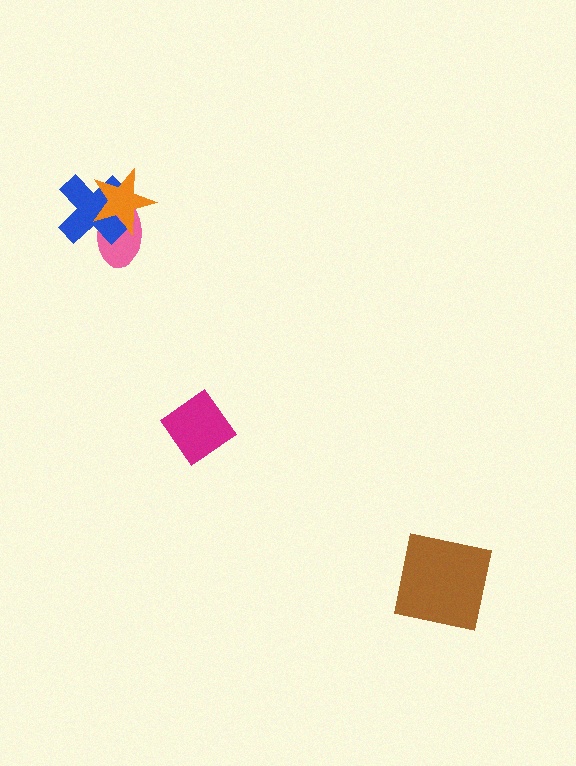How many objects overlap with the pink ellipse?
2 objects overlap with the pink ellipse.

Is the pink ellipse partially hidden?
Yes, it is partially covered by another shape.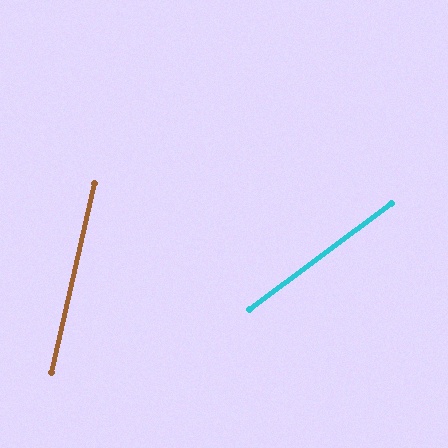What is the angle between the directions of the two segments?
Approximately 40 degrees.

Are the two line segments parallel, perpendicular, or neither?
Neither parallel nor perpendicular — they differ by about 40°.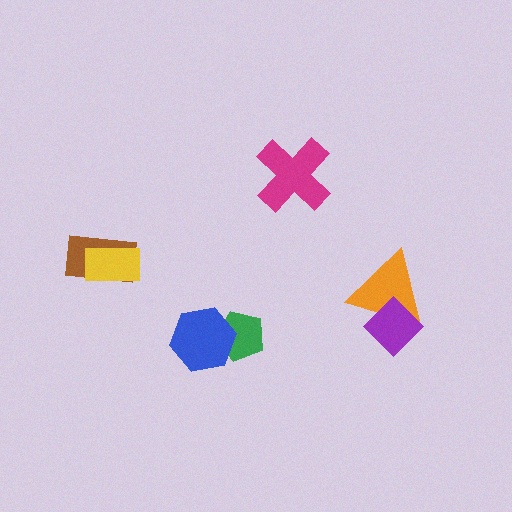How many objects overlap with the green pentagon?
1 object overlaps with the green pentagon.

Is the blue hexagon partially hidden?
No, no other shape covers it.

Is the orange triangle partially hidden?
Yes, it is partially covered by another shape.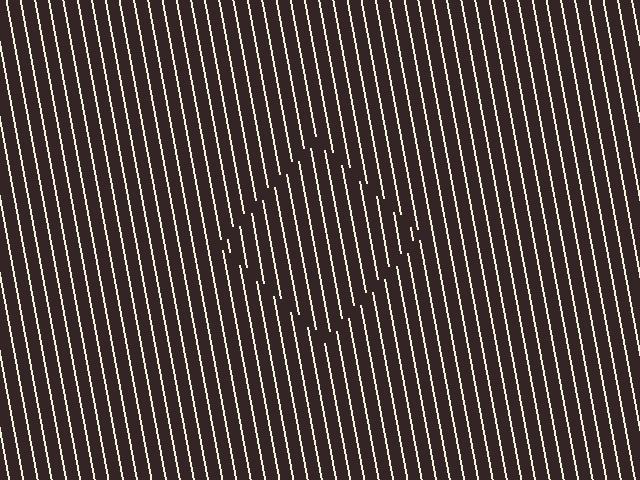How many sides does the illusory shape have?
4 sides — the line-ends trace a square.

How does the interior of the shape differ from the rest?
The interior of the shape contains the same grating, shifted by half a period — the contour is defined by the phase discontinuity where line-ends from the inner and outer gratings abut.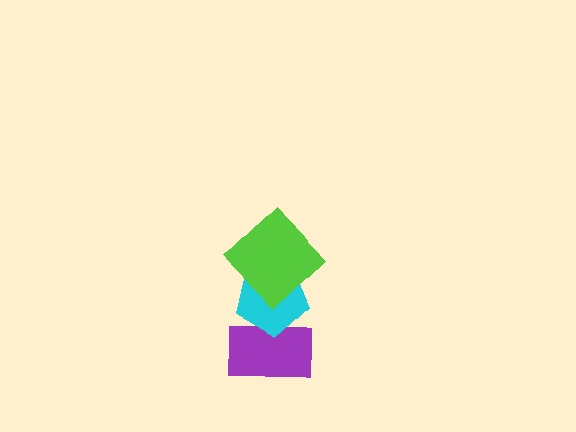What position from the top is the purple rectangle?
The purple rectangle is 3rd from the top.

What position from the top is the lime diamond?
The lime diamond is 1st from the top.